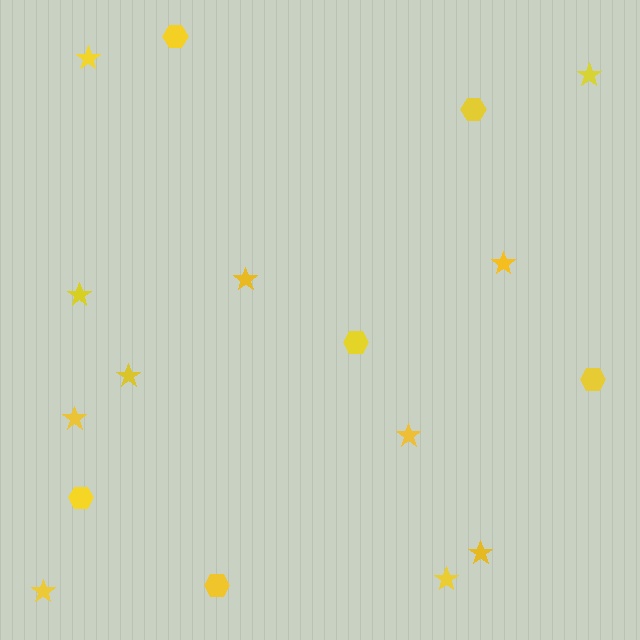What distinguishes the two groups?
There are 2 groups: one group of hexagons (6) and one group of stars (11).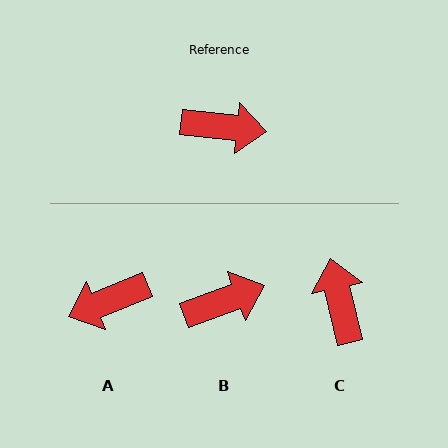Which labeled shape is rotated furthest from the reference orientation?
A, about 152 degrees away.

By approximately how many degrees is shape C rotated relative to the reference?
Approximately 109 degrees counter-clockwise.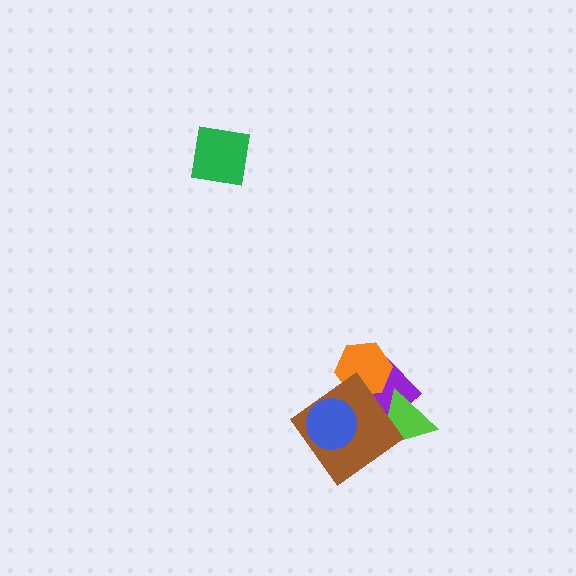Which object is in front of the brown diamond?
The blue circle is in front of the brown diamond.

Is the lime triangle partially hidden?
Yes, it is partially covered by another shape.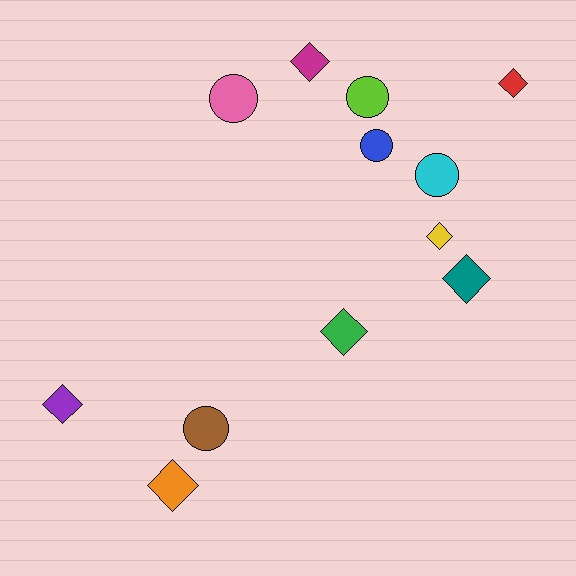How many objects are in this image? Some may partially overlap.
There are 12 objects.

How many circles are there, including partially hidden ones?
There are 5 circles.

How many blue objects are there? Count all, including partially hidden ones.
There is 1 blue object.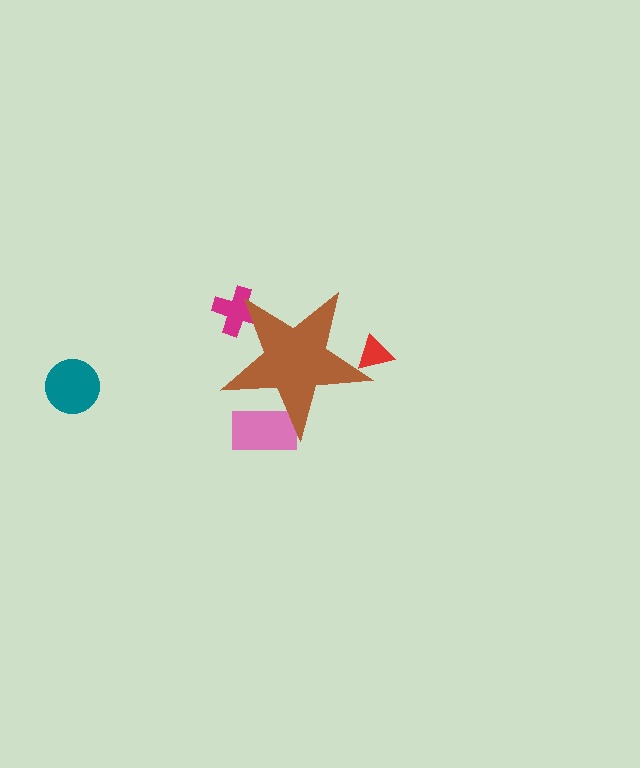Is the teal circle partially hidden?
No, the teal circle is fully visible.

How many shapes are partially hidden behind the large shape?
3 shapes are partially hidden.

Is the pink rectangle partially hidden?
Yes, the pink rectangle is partially hidden behind the brown star.